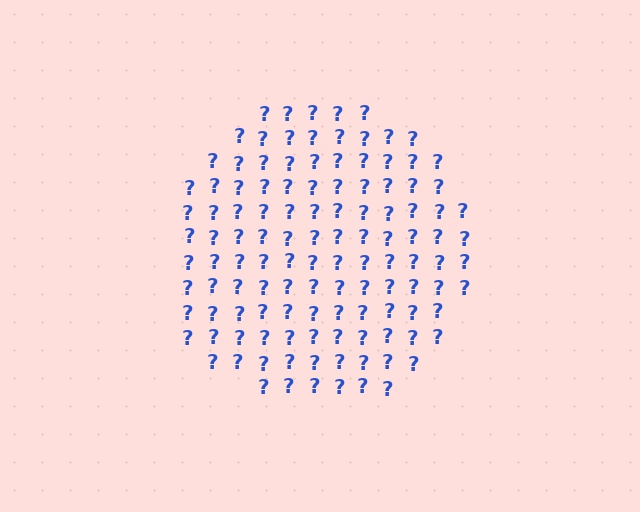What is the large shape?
The large shape is a circle.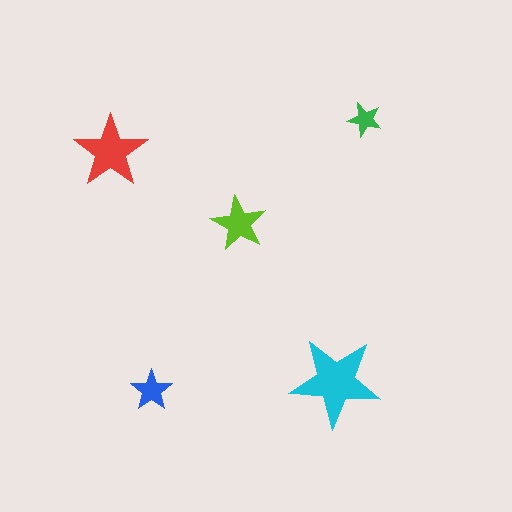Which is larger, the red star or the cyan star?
The cyan one.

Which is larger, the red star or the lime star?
The red one.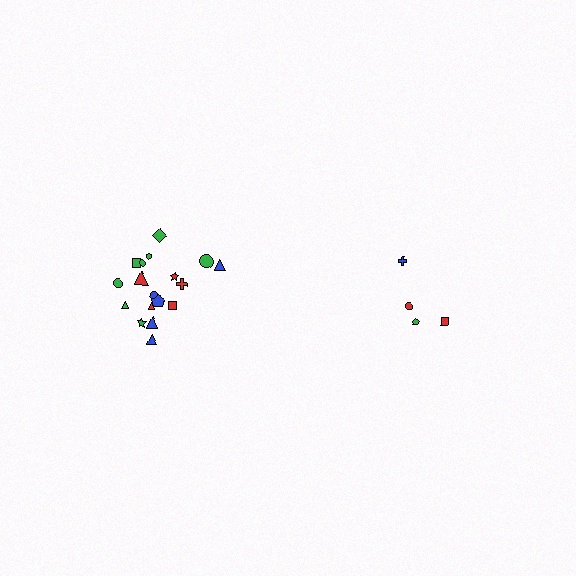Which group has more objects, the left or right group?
The left group.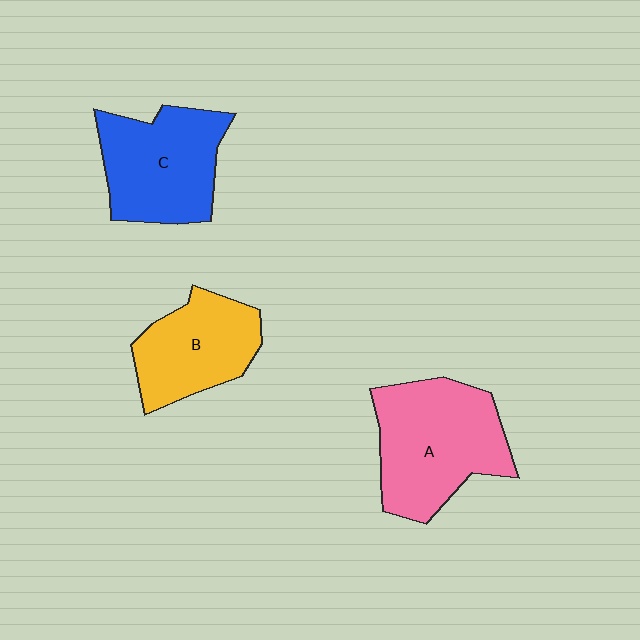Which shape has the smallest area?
Shape B (yellow).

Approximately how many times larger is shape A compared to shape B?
Approximately 1.4 times.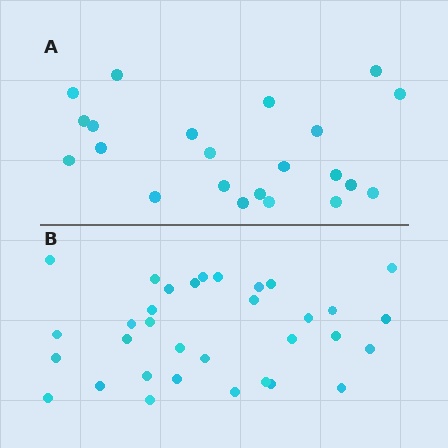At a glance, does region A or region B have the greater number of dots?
Region B (the bottom region) has more dots.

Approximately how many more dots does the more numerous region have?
Region B has roughly 12 or so more dots than region A.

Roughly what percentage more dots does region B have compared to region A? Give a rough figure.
About 50% more.